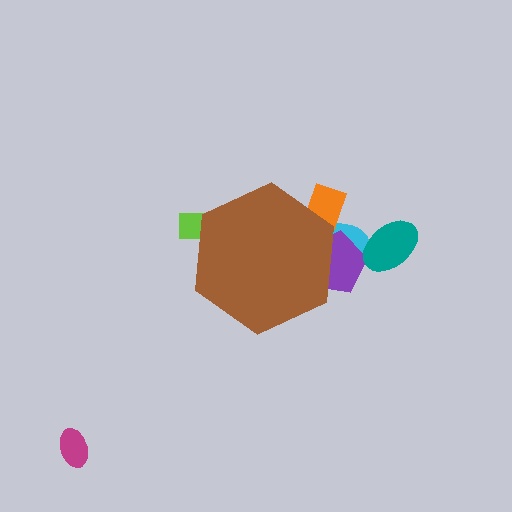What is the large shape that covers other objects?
A brown hexagon.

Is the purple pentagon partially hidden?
Yes, the purple pentagon is partially hidden behind the brown hexagon.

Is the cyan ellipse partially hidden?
Yes, the cyan ellipse is partially hidden behind the brown hexagon.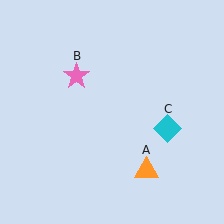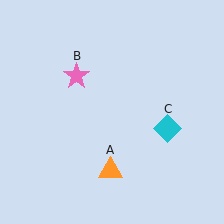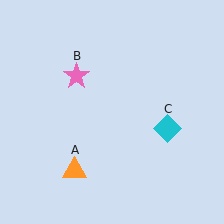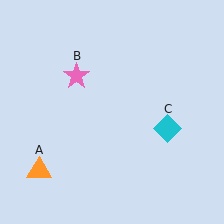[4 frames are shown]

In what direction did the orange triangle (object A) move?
The orange triangle (object A) moved left.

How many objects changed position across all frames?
1 object changed position: orange triangle (object A).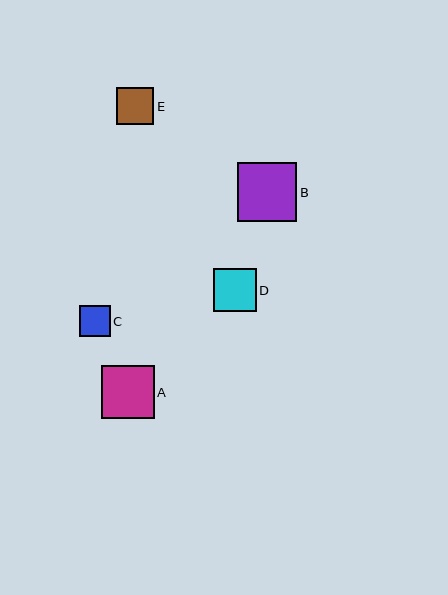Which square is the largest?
Square B is the largest with a size of approximately 59 pixels.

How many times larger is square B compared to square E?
Square B is approximately 1.6 times the size of square E.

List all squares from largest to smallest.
From largest to smallest: B, A, D, E, C.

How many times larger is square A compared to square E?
Square A is approximately 1.4 times the size of square E.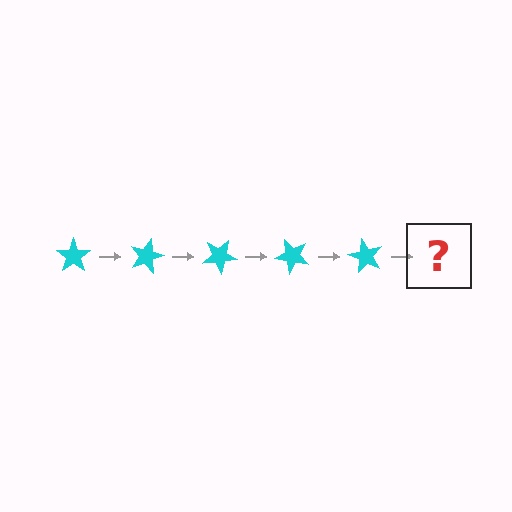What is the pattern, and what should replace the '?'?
The pattern is that the star rotates 15 degrees each step. The '?' should be a cyan star rotated 75 degrees.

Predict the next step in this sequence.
The next step is a cyan star rotated 75 degrees.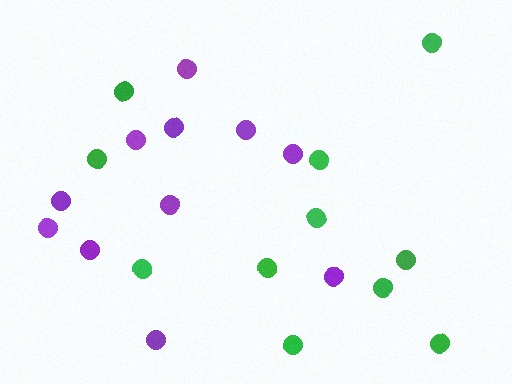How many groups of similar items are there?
There are 2 groups: one group of green circles (11) and one group of purple circles (11).